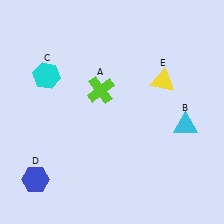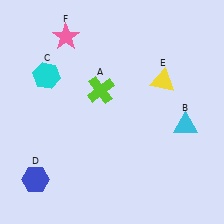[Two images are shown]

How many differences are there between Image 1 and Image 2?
There is 1 difference between the two images.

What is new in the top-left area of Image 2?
A pink star (F) was added in the top-left area of Image 2.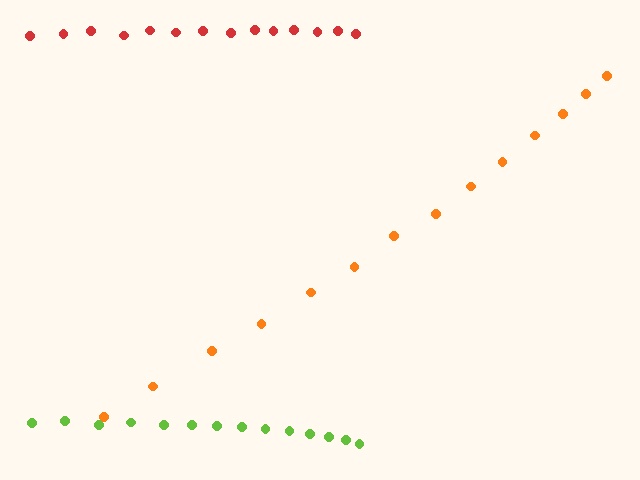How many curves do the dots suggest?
There are 3 distinct paths.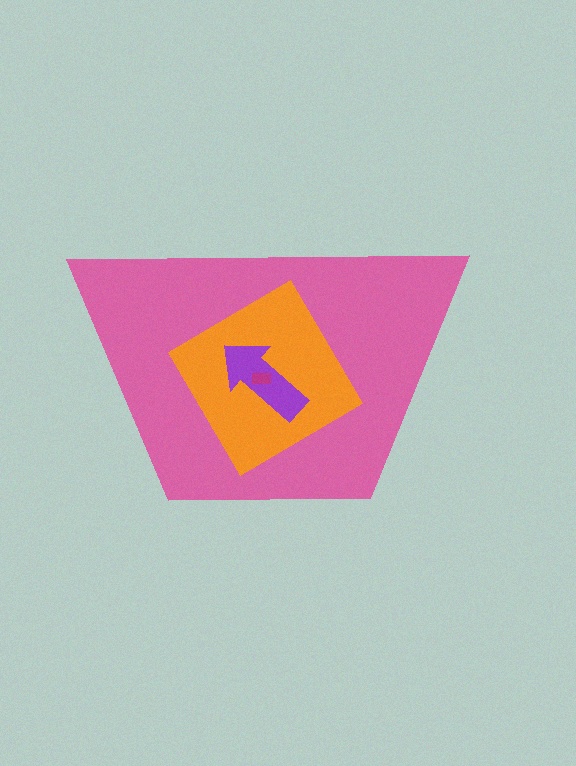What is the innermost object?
The magenta rectangle.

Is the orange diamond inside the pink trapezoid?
Yes.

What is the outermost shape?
The pink trapezoid.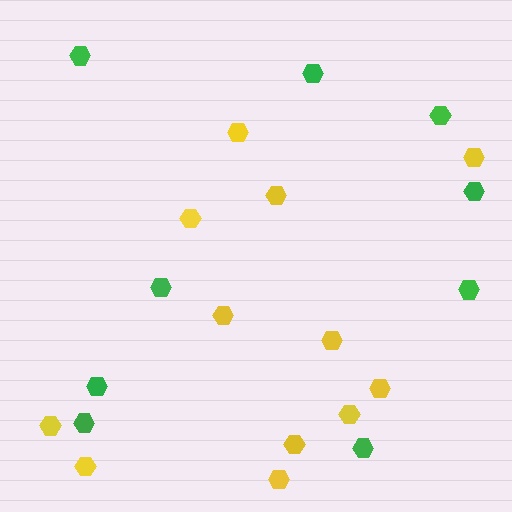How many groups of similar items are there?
There are 2 groups: one group of green hexagons (9) and one group of yellow hexagons (12).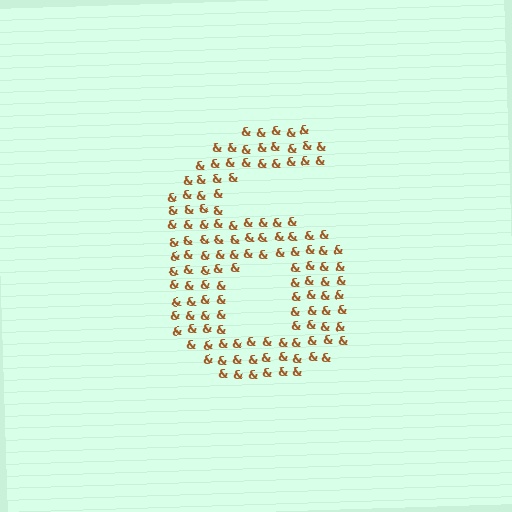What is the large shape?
The large shape is the digit 6.